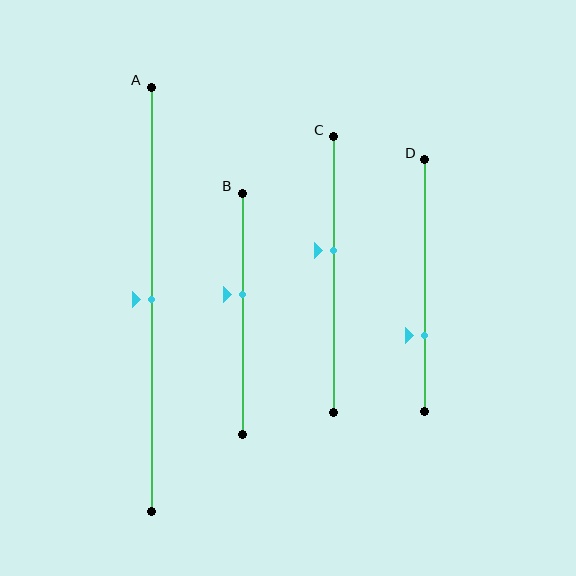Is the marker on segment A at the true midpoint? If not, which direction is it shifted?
Yes, the marker on segment A is at the true midpoint.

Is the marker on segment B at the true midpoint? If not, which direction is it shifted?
No, the marker on segment B is shifted upward by about 8% of the segment length.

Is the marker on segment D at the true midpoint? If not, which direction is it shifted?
No, the marker on segment D is shifted downward by about 20% of the segment length.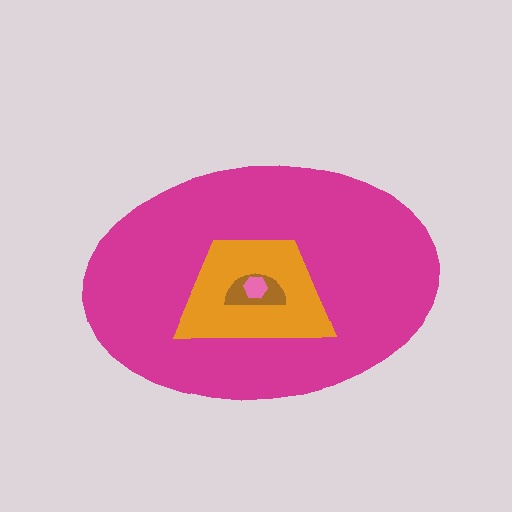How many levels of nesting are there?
4.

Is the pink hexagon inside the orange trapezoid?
Yes.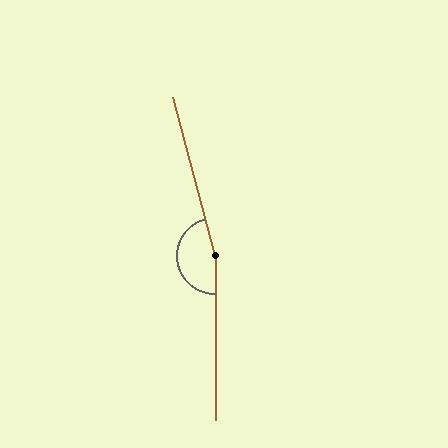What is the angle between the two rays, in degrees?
Approximately 165 degrees.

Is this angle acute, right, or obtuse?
It is obtuse.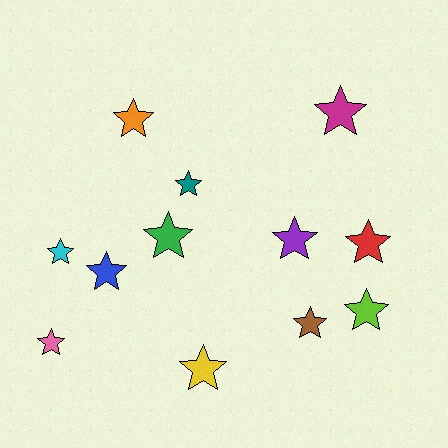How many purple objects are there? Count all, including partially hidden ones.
There is 1 purple object.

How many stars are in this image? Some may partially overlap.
There are 12 stars.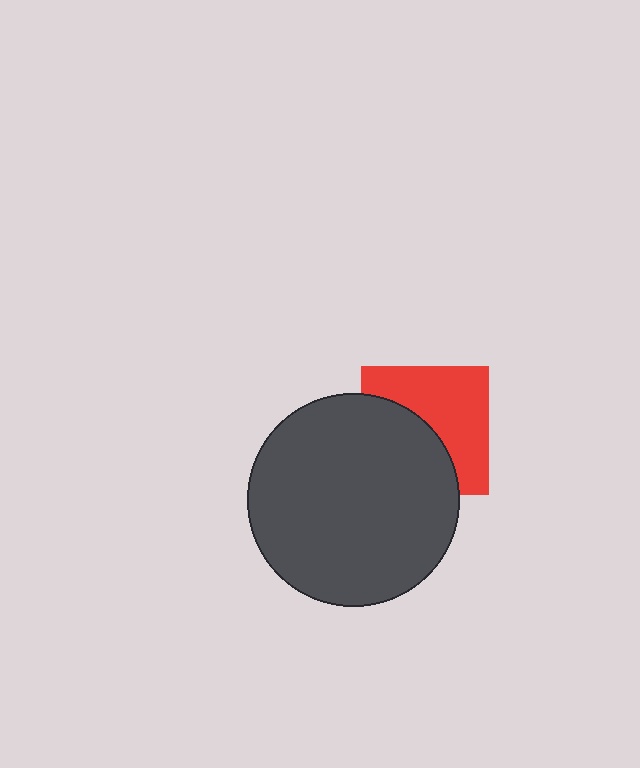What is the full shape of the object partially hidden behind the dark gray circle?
The partially hidden object is a red square.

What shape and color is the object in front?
The object in front is a dark gray circle.